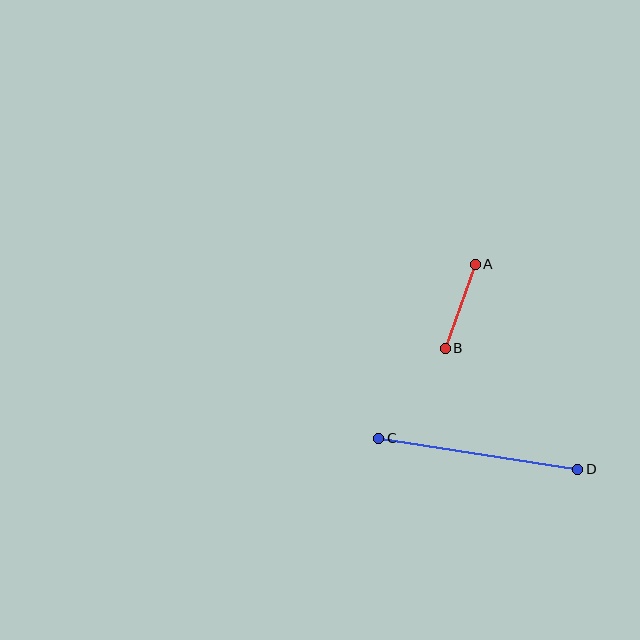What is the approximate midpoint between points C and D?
The midpoint is at approximately (478, 454) pixels.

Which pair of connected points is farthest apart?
Points C and D are farthest apart.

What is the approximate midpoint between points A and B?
The midpoint is at approximately (460, 306) pixels.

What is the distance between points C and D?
The distance is approximately 201 pixels.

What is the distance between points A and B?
The distance is approximately 89 pixels.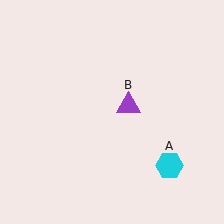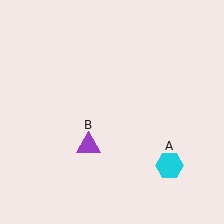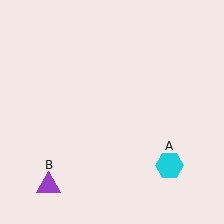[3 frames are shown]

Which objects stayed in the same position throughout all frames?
Cyan hexagon (object A) remained stationary.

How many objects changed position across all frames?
1 object changed position: purple triangle (object B).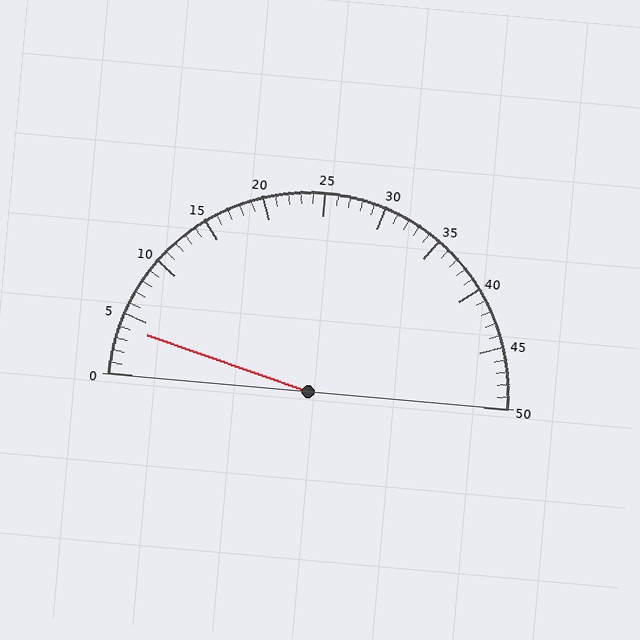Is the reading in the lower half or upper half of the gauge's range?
The reading is in the lower half of the range (0 to 50).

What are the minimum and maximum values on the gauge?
The gauge ranges from 0 to 50.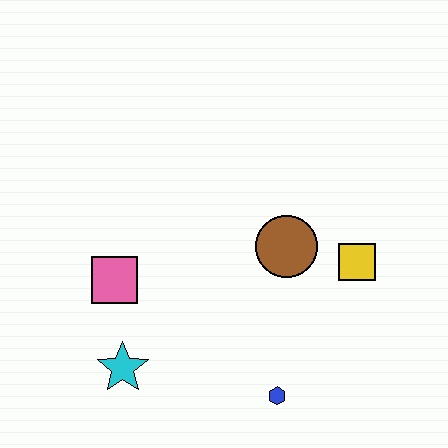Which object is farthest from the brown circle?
The cyan star is farthest from the brown circle.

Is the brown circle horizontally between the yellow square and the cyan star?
Yes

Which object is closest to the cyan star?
The pink square is closest to the cyan star.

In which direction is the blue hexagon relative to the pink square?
The blue hexagon is to the right of the pink square.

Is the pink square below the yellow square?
Yes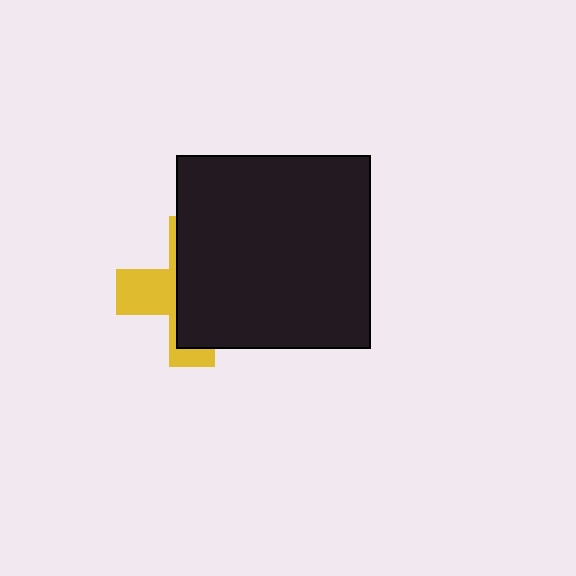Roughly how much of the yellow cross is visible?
A small part of it is visible (roughly 35%).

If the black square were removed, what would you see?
You would see the complete yellow cross.